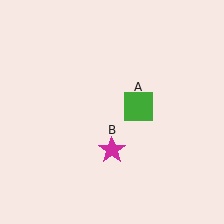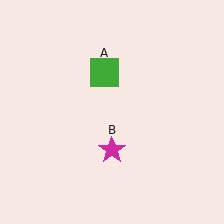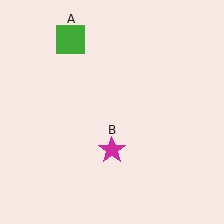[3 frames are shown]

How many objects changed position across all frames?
1 object changed position: green square (object A).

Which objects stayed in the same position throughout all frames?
Magenta star (object B) remained stationary.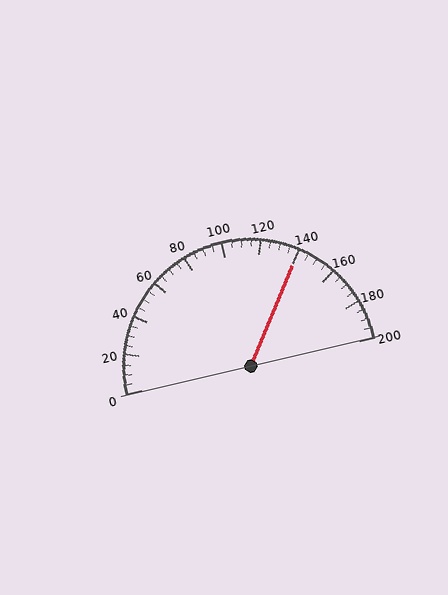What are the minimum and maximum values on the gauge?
The gauge ranges from 0 to 200.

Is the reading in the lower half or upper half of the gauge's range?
The reading is in the upper half of the range (0 to 200).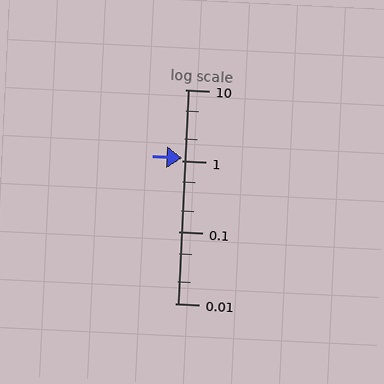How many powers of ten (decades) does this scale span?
The scale spans 3 decades, from 0.01 to 10.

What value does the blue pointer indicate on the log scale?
The pointer indicates approximately 1.1.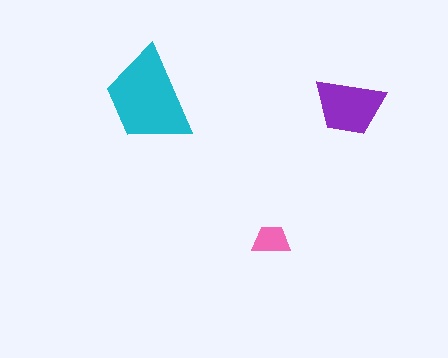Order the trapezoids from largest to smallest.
the cyan one, the purple one, the pink one.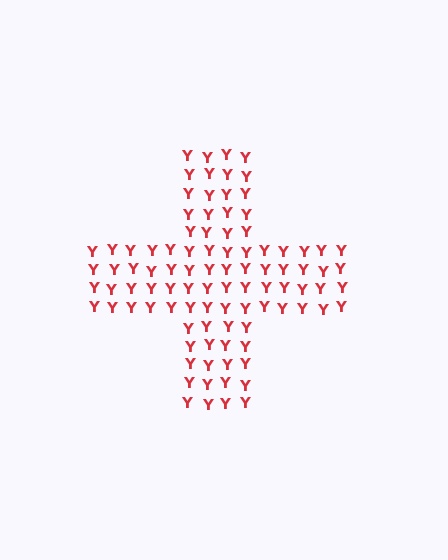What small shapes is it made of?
It is made of small letter Y's.